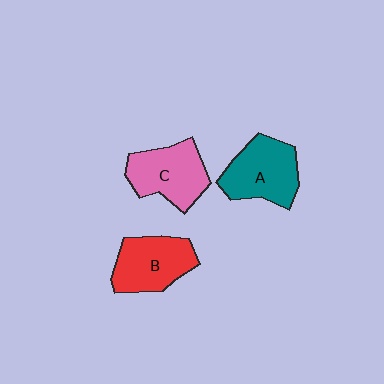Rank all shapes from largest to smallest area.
From largest to smallest: A (teal), C (pink), B (red).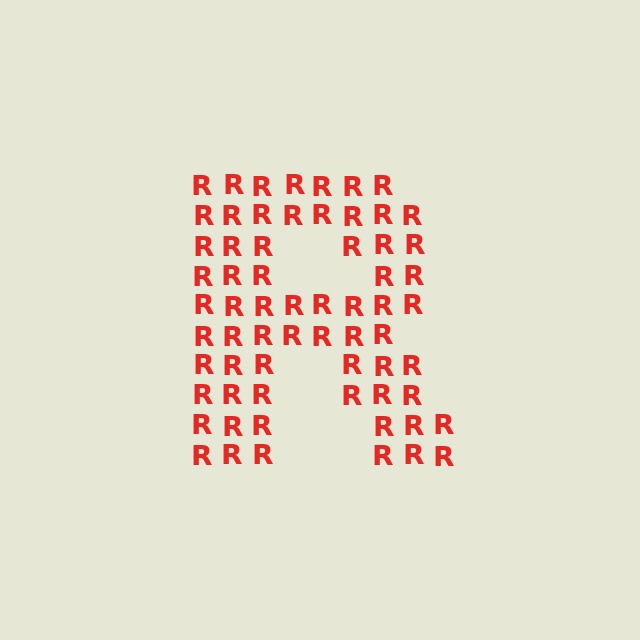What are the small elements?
The small elements are letter R's.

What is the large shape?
The large shape is the letter R.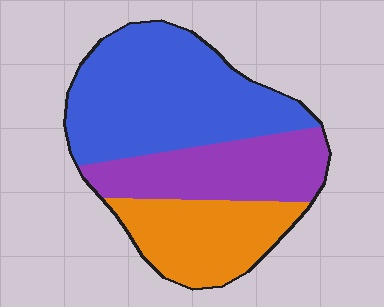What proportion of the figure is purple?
Purple covers about 25% of the figure.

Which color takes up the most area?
Blue, at roughly 45%.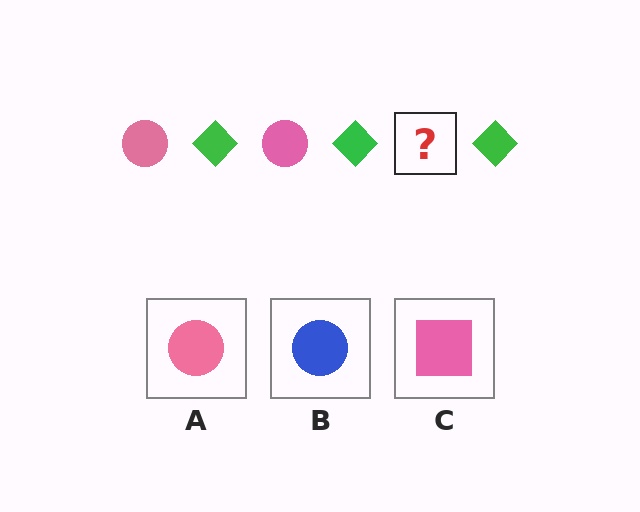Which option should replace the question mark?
Option A.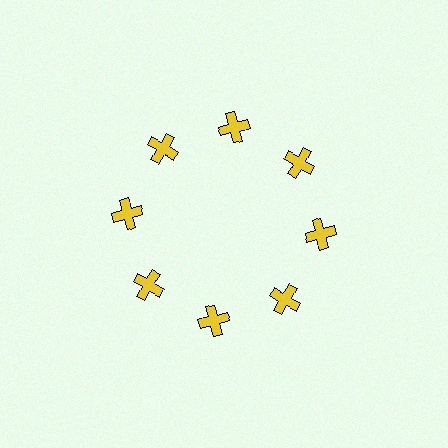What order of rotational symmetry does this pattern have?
This pattern has 8-fold rotational symmetry.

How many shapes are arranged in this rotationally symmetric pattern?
There are 8 shapes, arranged in 8 groups of 1.